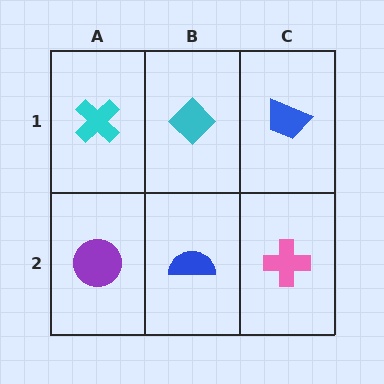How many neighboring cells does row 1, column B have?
3.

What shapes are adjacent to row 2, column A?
A cyan cross (row 1, column A), a blue semicircle (row 2, column B).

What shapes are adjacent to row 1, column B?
A blue semicircle (row 2, column B), a cyan cross (row 1, column A), a blue trapezoid (row 1, column C).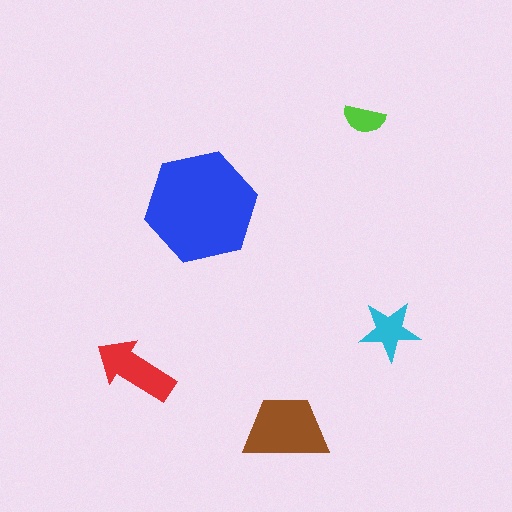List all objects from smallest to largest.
The lime semicircle, the cyan star, the red arrow, the brown trapezoid, the blue hexagon.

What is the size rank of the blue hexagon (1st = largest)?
1st.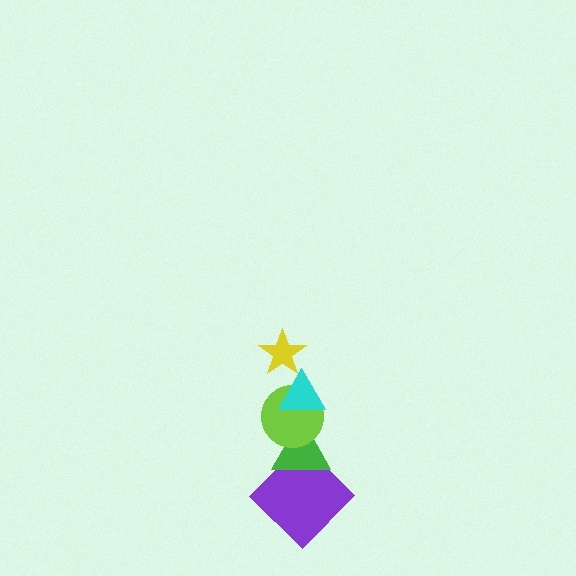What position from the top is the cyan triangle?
The cyan triangle is 2nd from the top.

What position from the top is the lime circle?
The lime circle is 3rd from the top.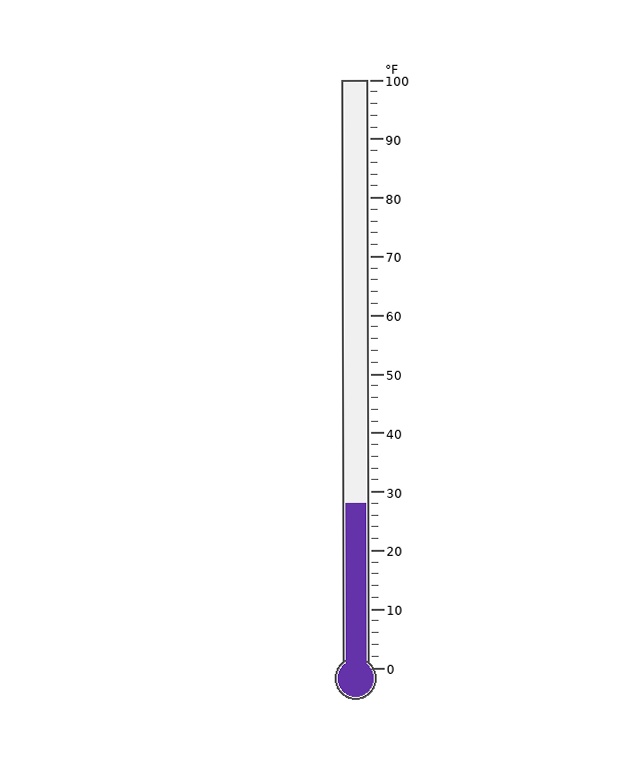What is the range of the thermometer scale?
The thermometer scale ranges from 0°F to 100°F.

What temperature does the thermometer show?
The thermometer shows approximately 28°F.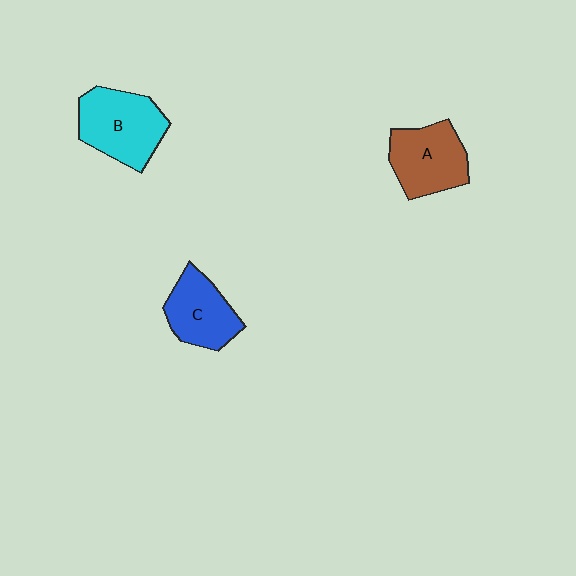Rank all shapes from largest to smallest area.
From largest to smallest: B (cyan), A (brown), C (blue).